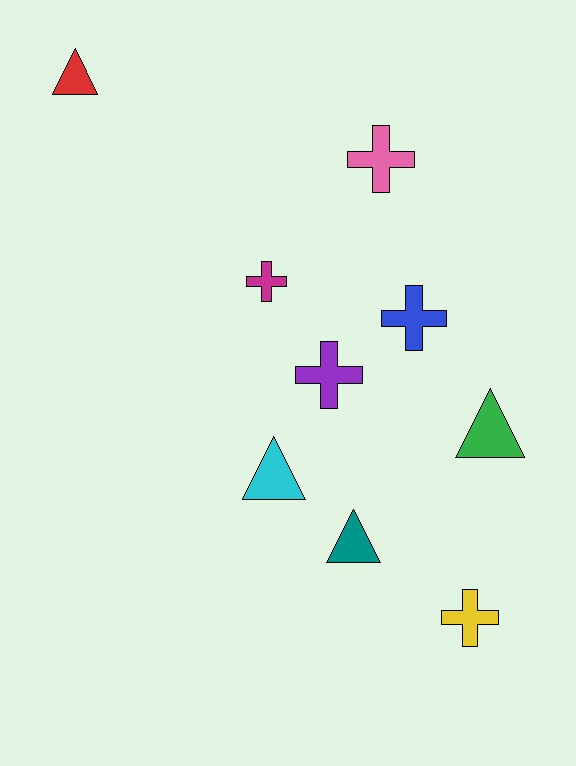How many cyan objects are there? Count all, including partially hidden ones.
There is 1 cyan object.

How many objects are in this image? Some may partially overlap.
There are 9 objects.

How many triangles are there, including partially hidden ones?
There are 4 triangles.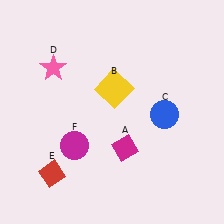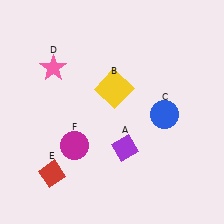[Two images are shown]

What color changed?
The diamond (A) changed from magenta in Image 1 to purple in Image 2.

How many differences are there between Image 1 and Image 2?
There is 1 difference between the two images.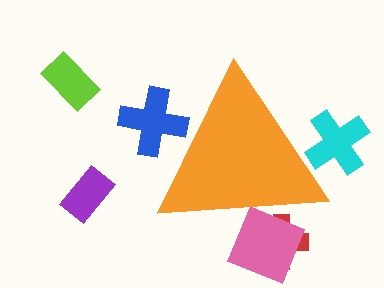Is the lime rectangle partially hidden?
No, the lime rectangle is fully visible.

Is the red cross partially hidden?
Yes, the red cross is partially hidden behind the orange triangle.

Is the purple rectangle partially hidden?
No, the purple rectangle is fully visible.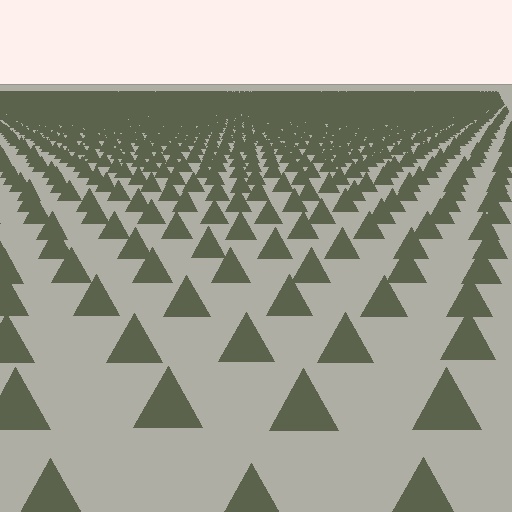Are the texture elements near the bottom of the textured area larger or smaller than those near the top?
Larger. Near the bottom, elements are closer to the viewer and appear at a bigger on-screen size.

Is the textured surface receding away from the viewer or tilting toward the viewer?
The surface is receding away from the viewer. Texture elements get smaller and denser toward the top.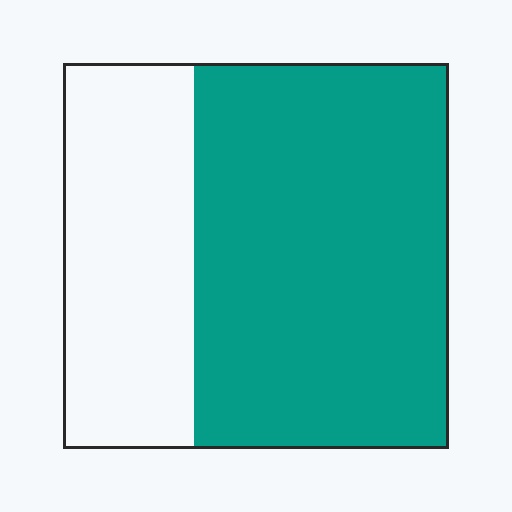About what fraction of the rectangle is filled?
About two thirds (2/3).